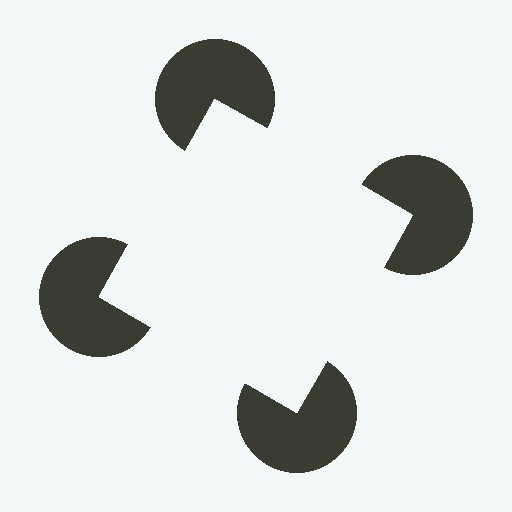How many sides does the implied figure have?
4 sides.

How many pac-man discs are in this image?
There are 4 — one at each vertex of the illusory square.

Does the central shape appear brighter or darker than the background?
It typically appears slightly brighter than the background, even though no actual brightness change is drawn.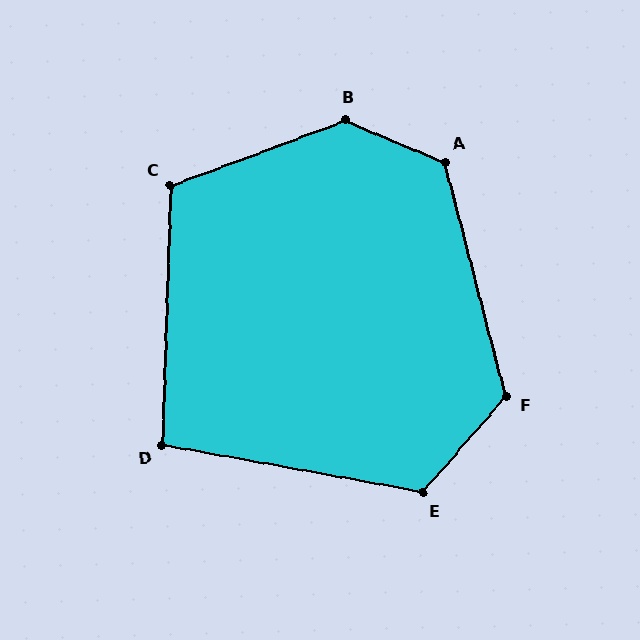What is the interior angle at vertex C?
Approximately 112 degrees (obtuse).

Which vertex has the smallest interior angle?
D, at approximately 99 degrees.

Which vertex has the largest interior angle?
B, at approximately 137 degrees.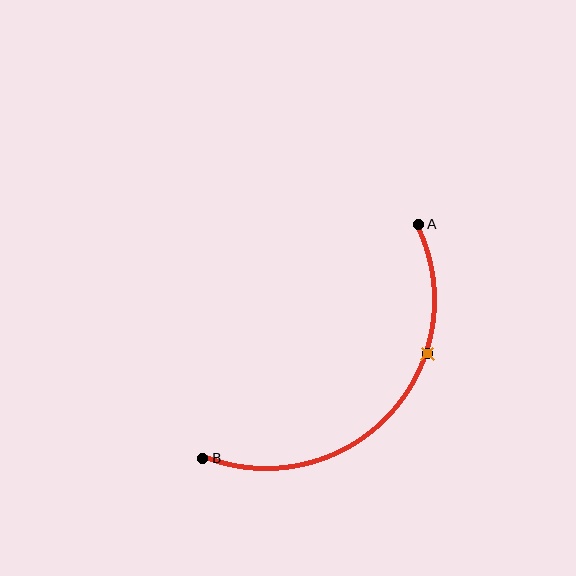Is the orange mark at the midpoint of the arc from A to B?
No. The orange mark lies on the arc but is closer to endpoint A. The arc midpoint would be at the point on the curve equidistant along the arc from both A and B.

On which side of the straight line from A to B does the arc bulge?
The arc bulges below and to the right of the straight line connecting A and B.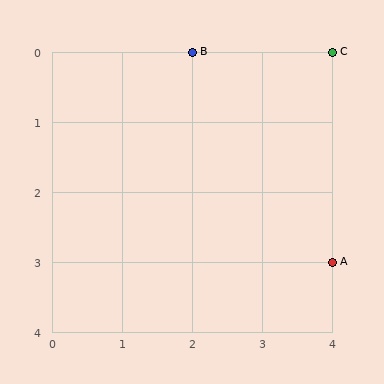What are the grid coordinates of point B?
Point B is at grid coordinates (2, 0).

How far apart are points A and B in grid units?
Points A and B are 2 columns and 3 rows apart (about 3.6 grid units diagonally).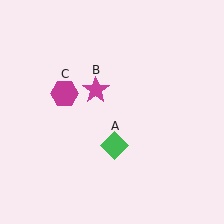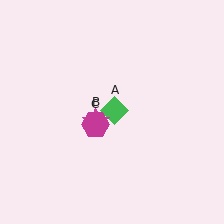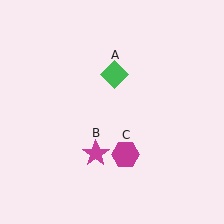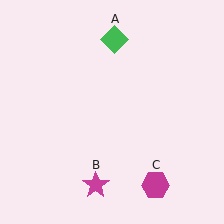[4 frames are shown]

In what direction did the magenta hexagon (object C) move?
The magenta hexagon (object C) moved down and to the right.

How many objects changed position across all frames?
3 objects changed position: green diamond (object A), magenta star (object B), magenta hexagon (object C).